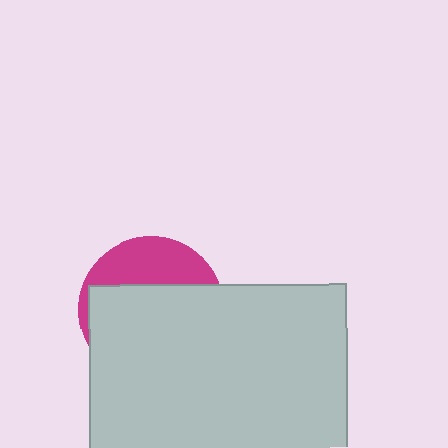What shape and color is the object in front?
The object in front is a light gray rectangle.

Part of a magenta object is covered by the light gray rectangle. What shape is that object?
It is a circle.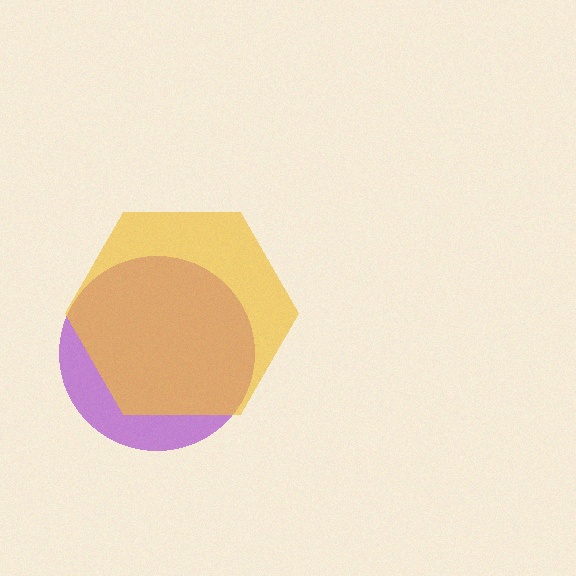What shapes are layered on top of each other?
The layered shapes are: a purple circle, a yellow hexagon.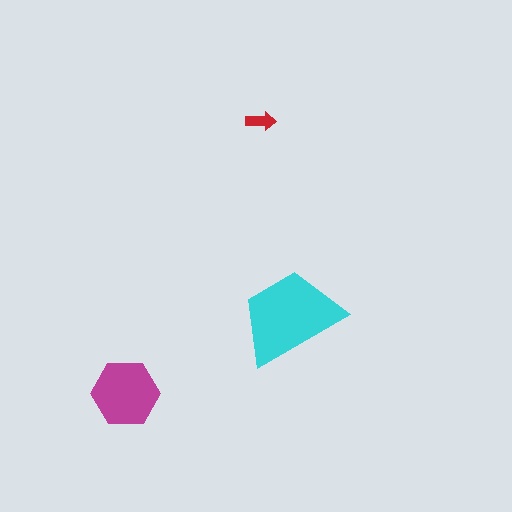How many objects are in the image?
There are 3 objects in the image.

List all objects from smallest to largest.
The red arrow, the magenta hexagon, the cyan trapezoid.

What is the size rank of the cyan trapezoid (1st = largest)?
1st.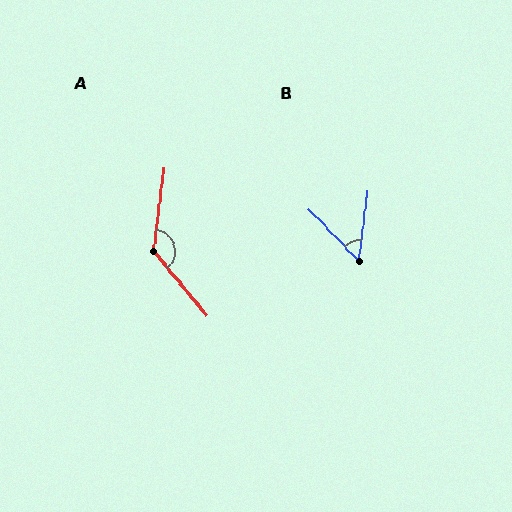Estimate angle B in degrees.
Approximately 52 degrees.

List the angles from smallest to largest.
B (52°), A (133°).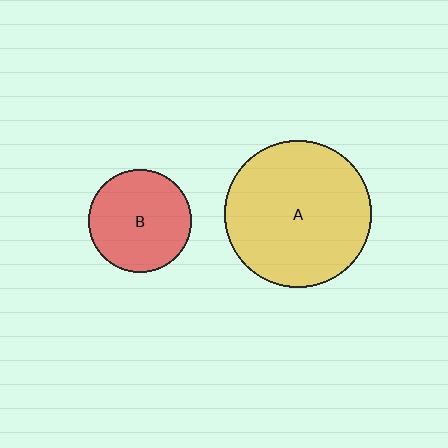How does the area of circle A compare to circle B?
Approximately 2.0 times.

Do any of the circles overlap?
No, none of the circles overlap.